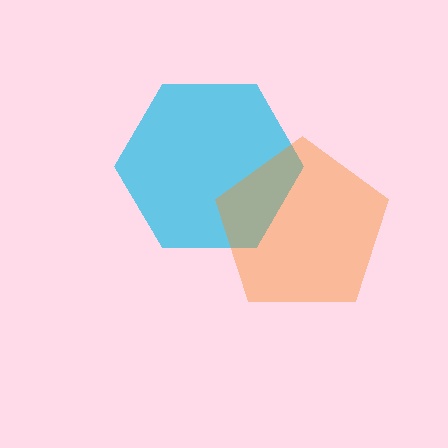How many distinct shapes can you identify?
There are 2 distinct shapes: a cyan hexagon, an orange pentagon.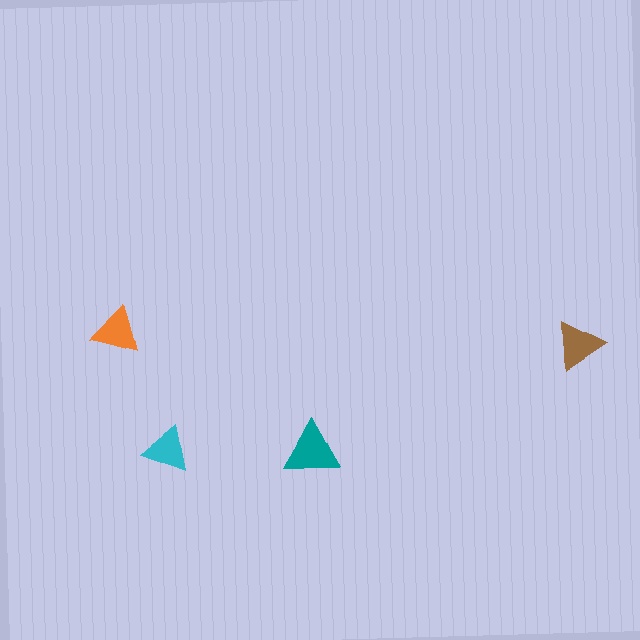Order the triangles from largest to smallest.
the teal one, the brown one, the orange one, the cyan one.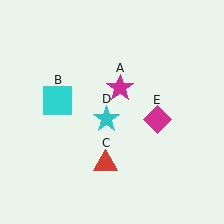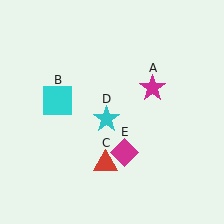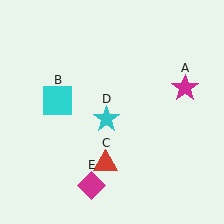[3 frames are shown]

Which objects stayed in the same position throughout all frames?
Cyan square (object B) and red triangle (object C) and cyan star (object D) remained stationary.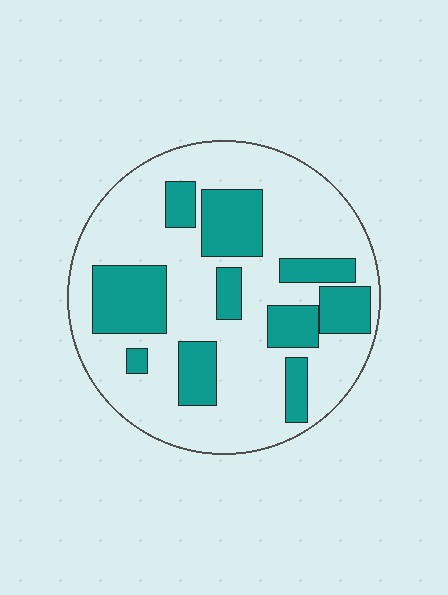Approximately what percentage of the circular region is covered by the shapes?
Approximately 30%.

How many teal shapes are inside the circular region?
10.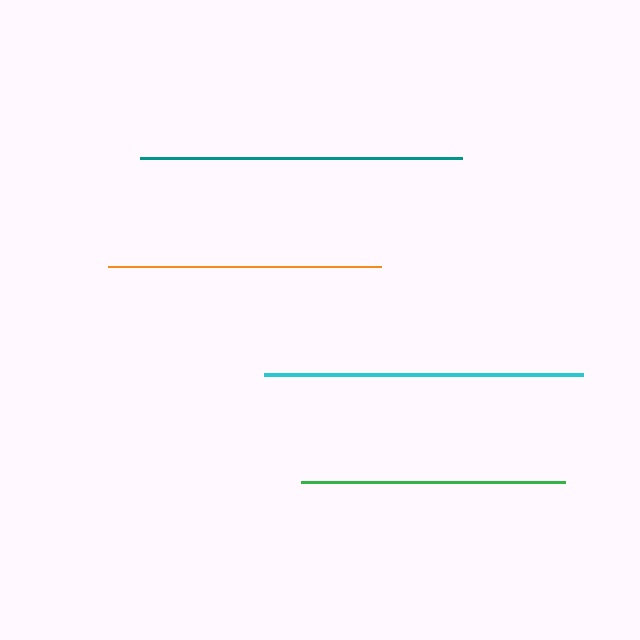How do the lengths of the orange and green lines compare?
The orange and green lines are approximately the same length.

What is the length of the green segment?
The green segment is approximately 264 pixels long.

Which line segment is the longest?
The teal line is the longest at approximately 322 pixels.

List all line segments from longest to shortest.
From longest to shortest: teal, cyan, orange, green.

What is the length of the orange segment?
The orange segment is approximately 273 pixels long.